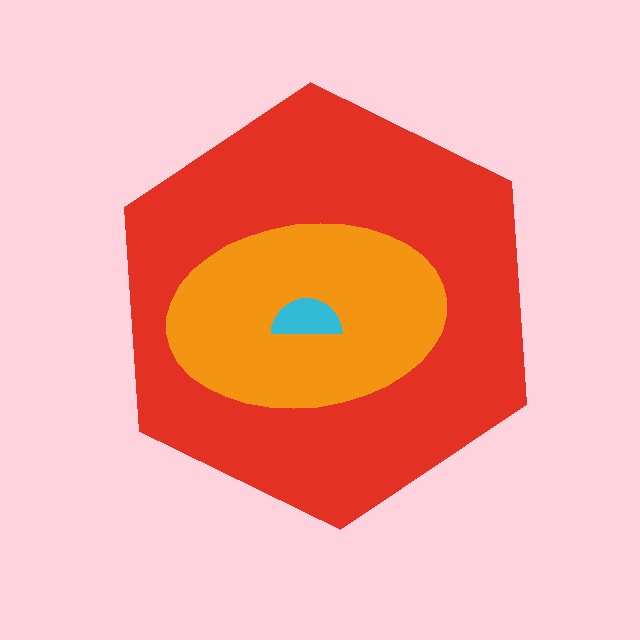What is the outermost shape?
The red hexagon.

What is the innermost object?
The cyan semicircle.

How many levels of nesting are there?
3.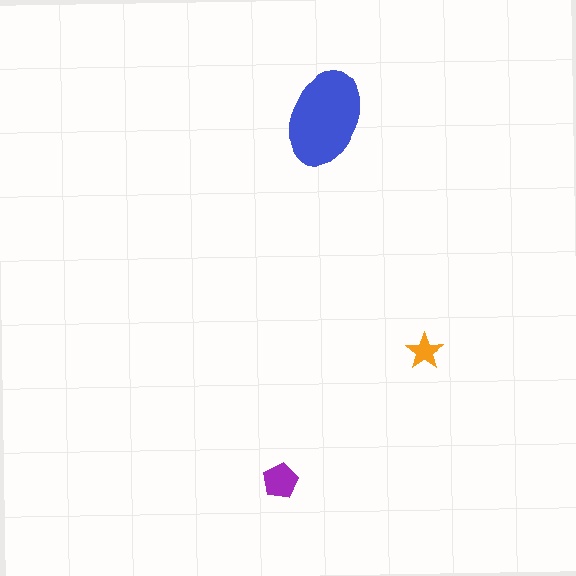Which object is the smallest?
The orange star.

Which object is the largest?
The blue ellipse.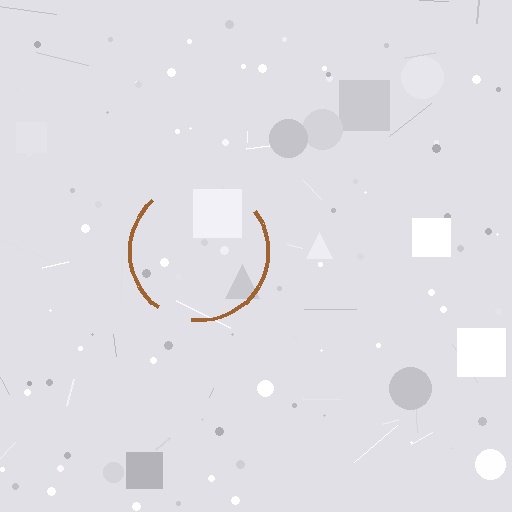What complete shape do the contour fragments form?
The contour fragments form a circle.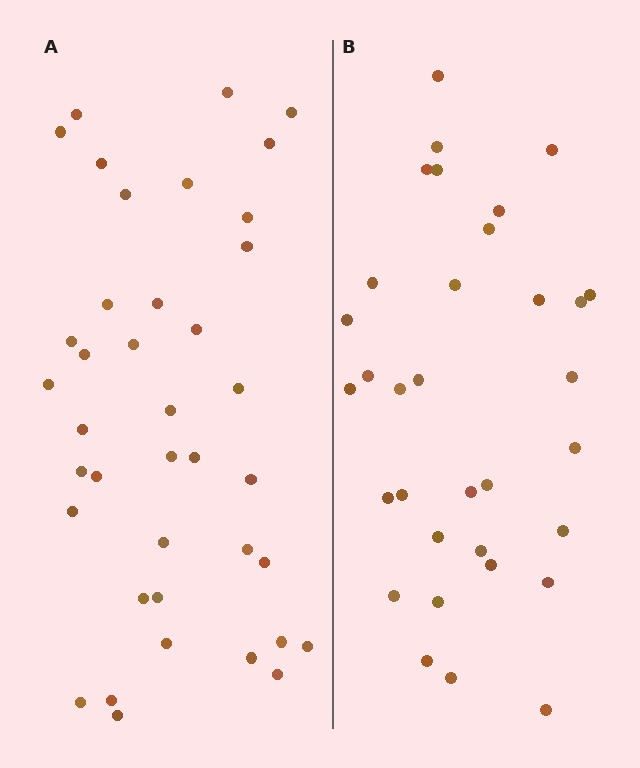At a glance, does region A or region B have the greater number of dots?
Region A (the left region) has more dots.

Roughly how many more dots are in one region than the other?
Region A has about 6 more dots than region B.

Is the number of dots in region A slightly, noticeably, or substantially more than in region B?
Region A has only slightly more — the two regions are fairly close. The ratio is roughly 1.2 to 1.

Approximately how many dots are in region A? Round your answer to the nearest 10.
About 40 dots. (The exact count is 39, which rounds to 40.)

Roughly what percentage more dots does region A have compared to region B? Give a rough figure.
About 20% more.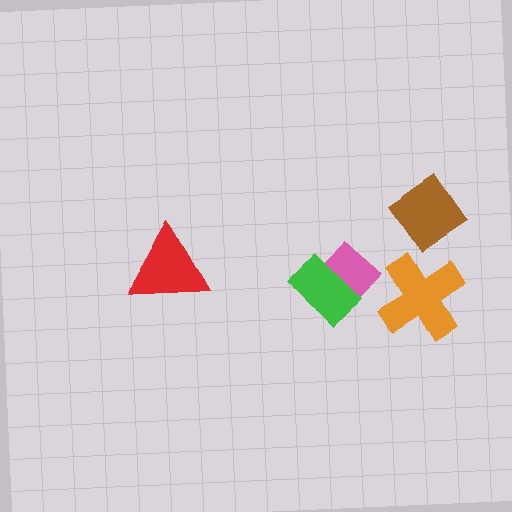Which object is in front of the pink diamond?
The green rectangle is in front of the pink diamond.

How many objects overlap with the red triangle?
0 objects overlap with the red triangle.